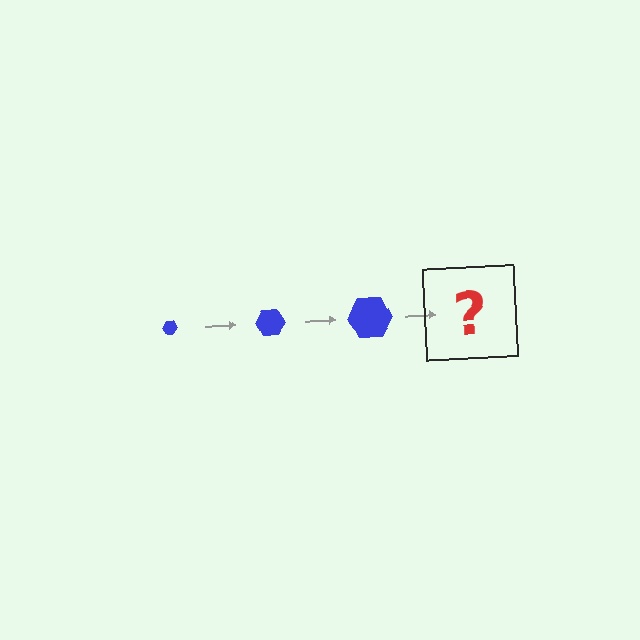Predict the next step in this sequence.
The next step is a blue hexagon, larger than the previous one.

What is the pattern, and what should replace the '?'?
The pattern is that the hexagon gets progressively larger each step. The '?' should be a blue hexagon, larger than the previous one.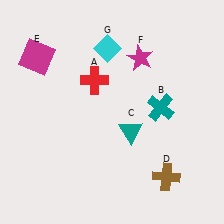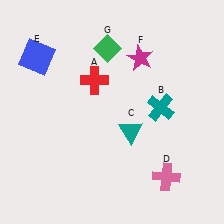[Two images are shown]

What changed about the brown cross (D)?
In Image 1, D is brown. In Image 2, it changed to pink.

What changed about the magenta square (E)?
In Image 1, E is magenta. In Image 2, it changed to blue.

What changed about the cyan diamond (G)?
In Image 1, G is cyan. In Image 2, it changed to green.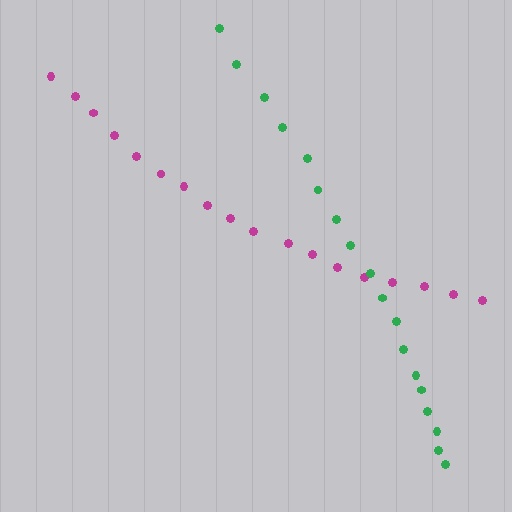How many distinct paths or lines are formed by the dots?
There are 2 distinct paths.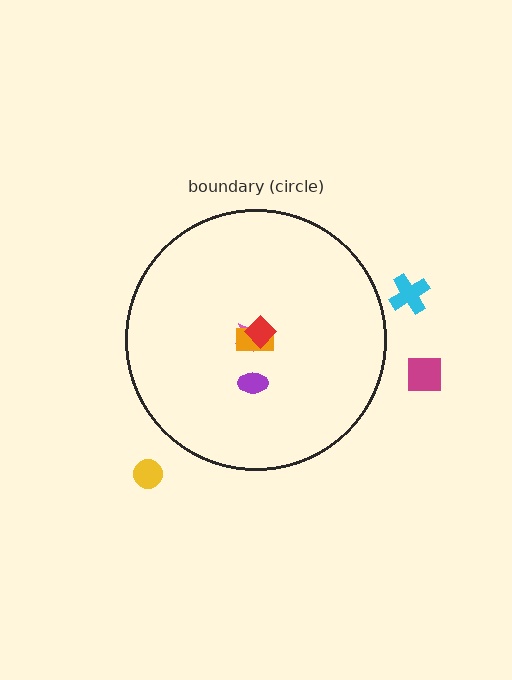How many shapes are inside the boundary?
4 inside, 3 outside.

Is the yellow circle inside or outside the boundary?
Outside.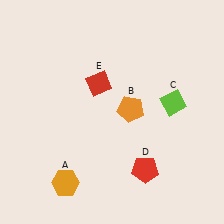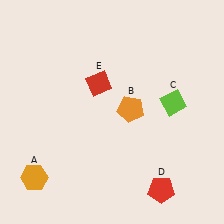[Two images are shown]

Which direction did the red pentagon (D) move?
The red pentagon (D) moved down.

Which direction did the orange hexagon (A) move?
The orange hexagon (A) moved left.